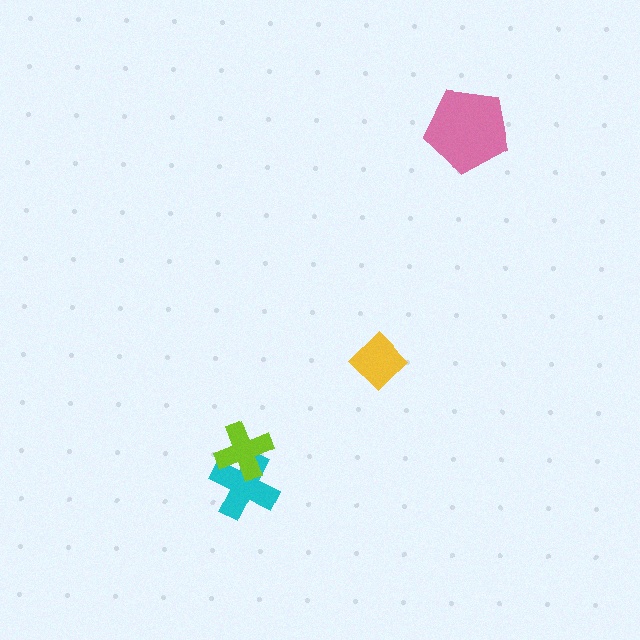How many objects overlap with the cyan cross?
1 object overlaps with the cyan cross.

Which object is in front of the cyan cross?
The lime cross is in front of the cyan cross.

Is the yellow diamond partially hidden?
No, no other shape covers it.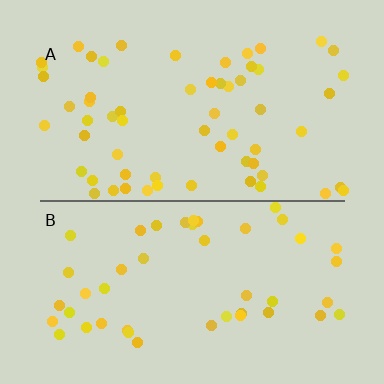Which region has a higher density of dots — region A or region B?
A (the top).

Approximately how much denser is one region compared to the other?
Approximately 1.3× — region A over region B.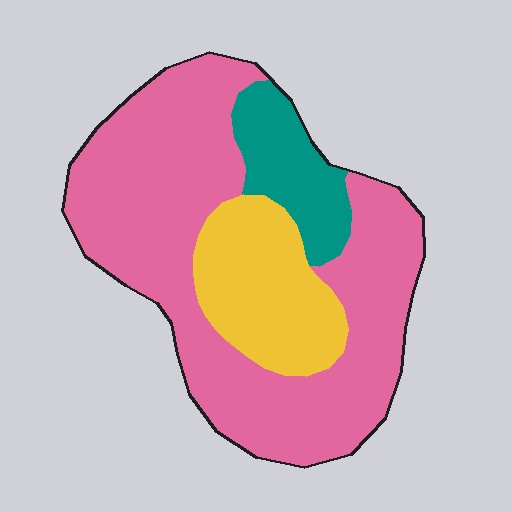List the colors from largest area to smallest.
From largest to smallest: pink, yellow, teal.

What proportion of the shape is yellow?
Yellow covers 20% of the shape.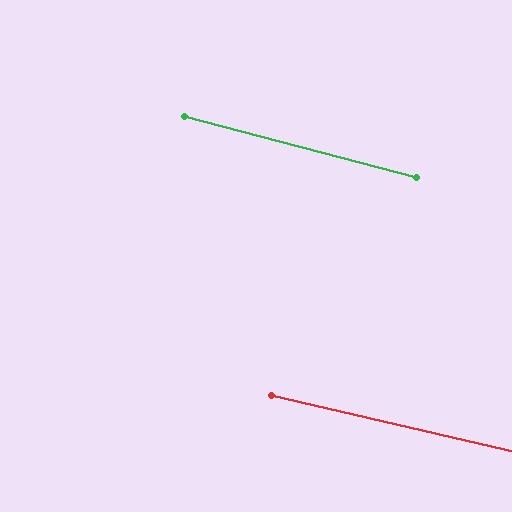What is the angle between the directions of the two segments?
Approximately 2 degrees.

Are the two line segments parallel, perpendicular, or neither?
Parallel — their directions differ by only 1.8°.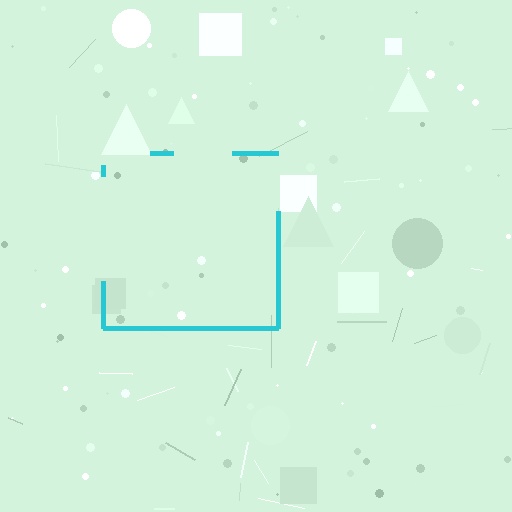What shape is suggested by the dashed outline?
The dashed outline suggests a square.